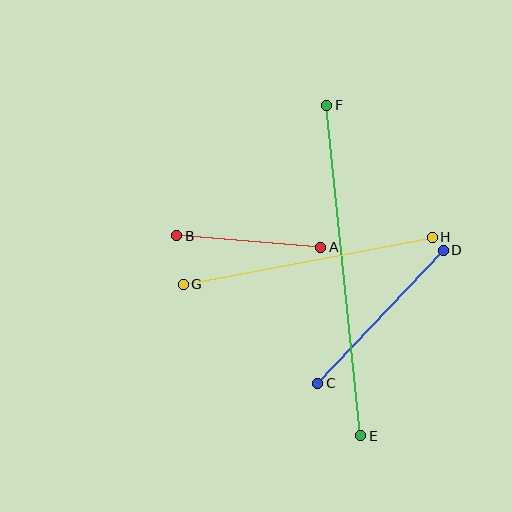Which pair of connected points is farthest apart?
Points E and F are farthest apart.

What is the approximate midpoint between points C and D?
The midpoint is at approximately (381, 317) pixels.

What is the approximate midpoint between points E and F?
The midpoint is at approximately (344, 271) pixels.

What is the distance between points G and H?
The distance is approximately 254 pixels.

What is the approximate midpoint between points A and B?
The midpoint is at approximately (249, 242) pixels.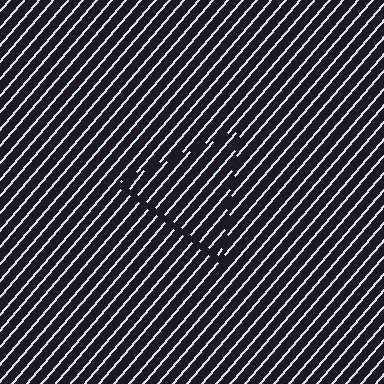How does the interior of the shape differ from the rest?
The interior of the shape contains the same grating, shifted by half a period — the contour is defined by the phase discontinuity where line-ends from the inner and outer gratings abut.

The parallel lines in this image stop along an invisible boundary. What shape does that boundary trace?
An illusory triangle. The interior of the shape contains the same grating, shifted by half a period — the contour is defined by the phase discontinuity where line-ends from the inner and outer gratings abut.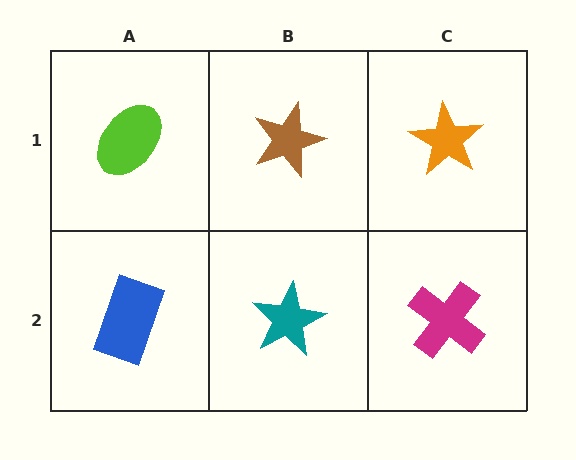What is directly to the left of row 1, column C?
A brown star.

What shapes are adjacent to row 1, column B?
A teal star (row 2, column B), a lime ellipse (row 1, column A), an orange star (row 1, column C).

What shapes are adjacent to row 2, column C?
An orange star (row 1, column C), a teal star (row 2, column B).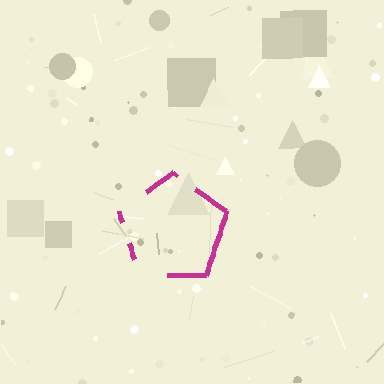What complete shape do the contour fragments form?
The contour fragments form a pentagon.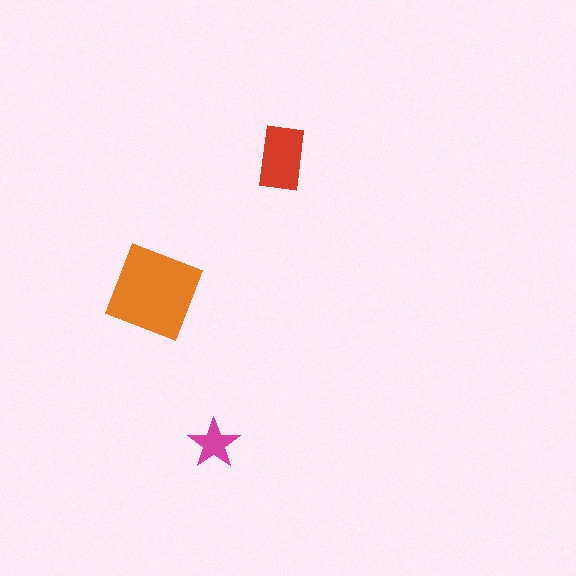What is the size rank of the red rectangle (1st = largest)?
2nd.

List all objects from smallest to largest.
The magenta star, the red rectangle, the orange diamond.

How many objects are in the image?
There are 3 objects in the image.